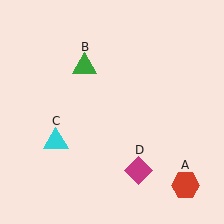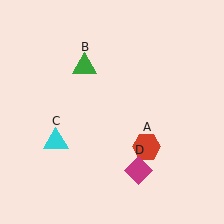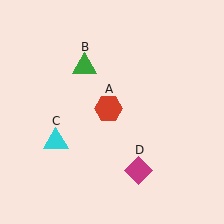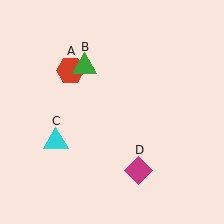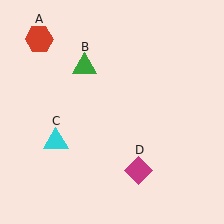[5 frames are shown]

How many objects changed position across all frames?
1 object changed position: red hexagon (object A).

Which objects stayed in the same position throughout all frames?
Green triangle (object B) and cyan triangle (object C) and magenta diamond (object D) remained stationary.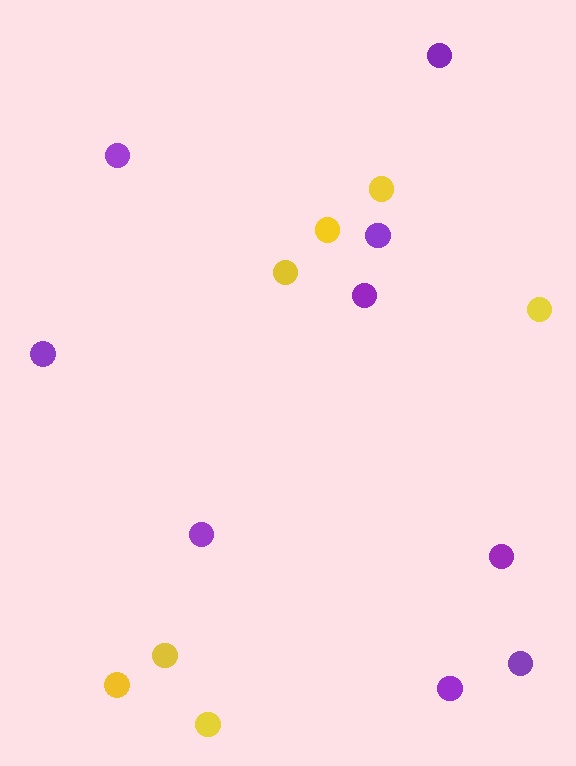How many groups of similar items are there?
There are 2 groups: one group of yellow circles (7) and one group of purple circles (9).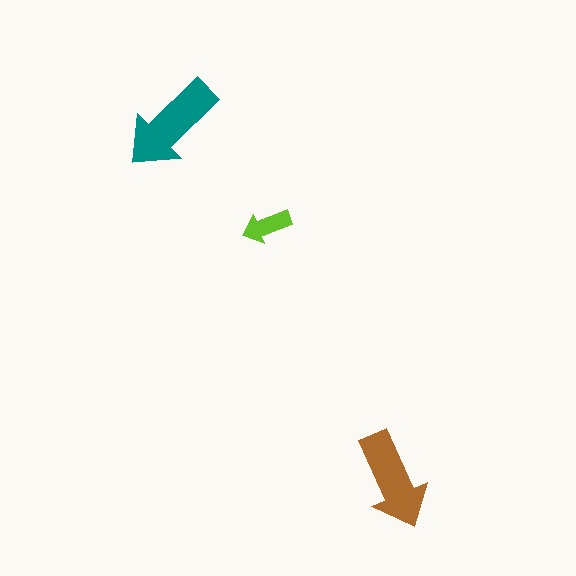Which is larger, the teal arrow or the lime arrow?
The teal one.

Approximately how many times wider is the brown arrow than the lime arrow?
About 2 times wider.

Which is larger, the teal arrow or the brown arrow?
The teal one.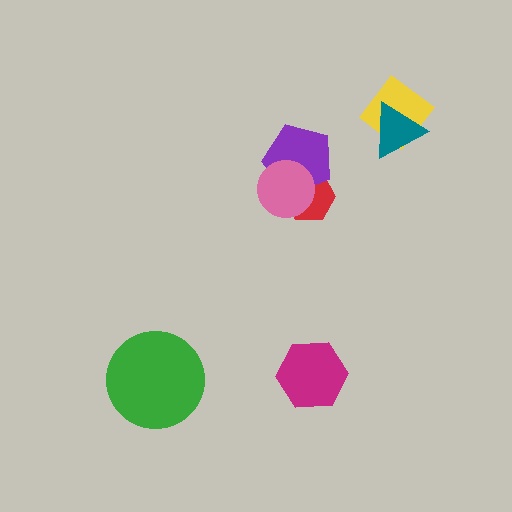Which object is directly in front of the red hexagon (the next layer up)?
The purple pentagon is directly in front of the red hexagon.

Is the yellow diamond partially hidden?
Yes, it is partially covered by another shape.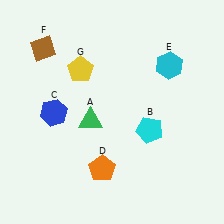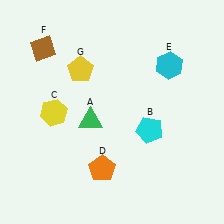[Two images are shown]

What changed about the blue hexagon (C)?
In Image 1, C is blue. In Image 2, it changed to yellow.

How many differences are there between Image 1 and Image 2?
There is 1 difference between the two images.